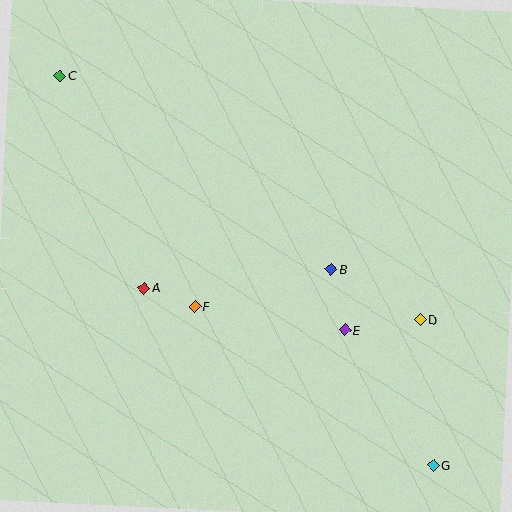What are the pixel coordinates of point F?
Point F is at (195, 307).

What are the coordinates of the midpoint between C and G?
The midpoint between C and G is at (247, 271).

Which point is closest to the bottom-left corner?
Point A is closest to the bottom-left corner.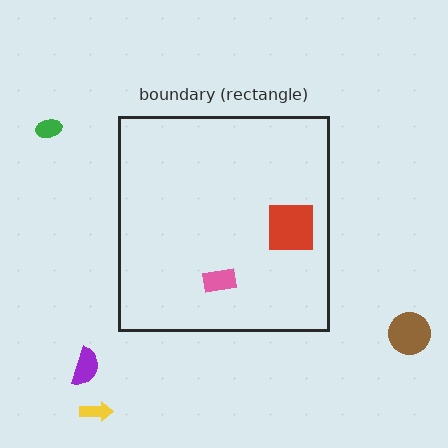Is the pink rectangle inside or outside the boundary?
Inside.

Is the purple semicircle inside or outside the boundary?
Outside.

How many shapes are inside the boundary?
2 inside, 4 outside.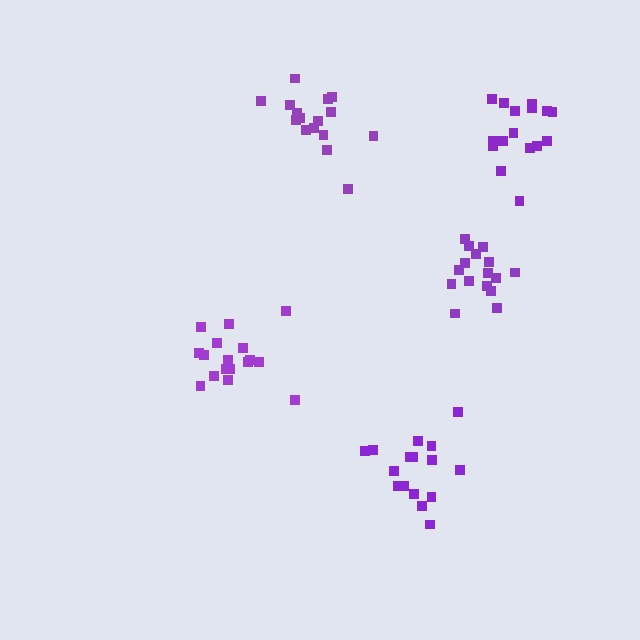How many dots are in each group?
Group 1: 16 dots, Group 2: 16 dots, Group 3: 17 dots, Group 4: 16 dots, Group 5: 16 dots (81 total).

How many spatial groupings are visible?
There are 5 spatial groupings.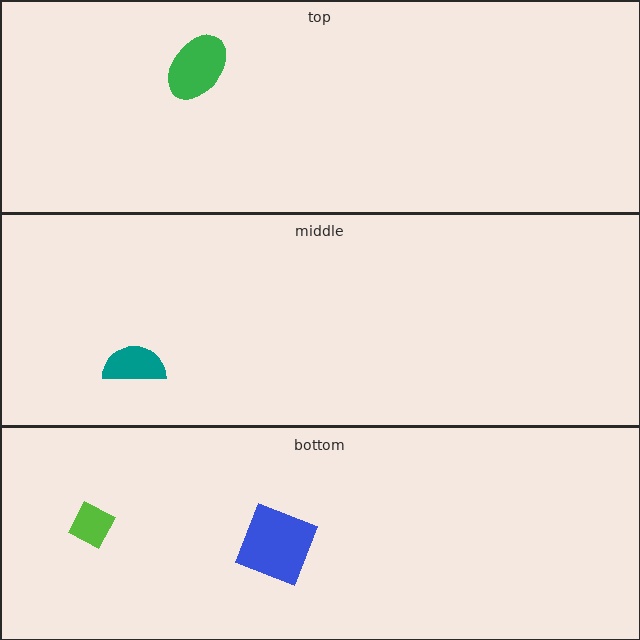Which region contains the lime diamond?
The bottom region.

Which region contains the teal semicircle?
The middle region.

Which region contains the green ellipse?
The top region.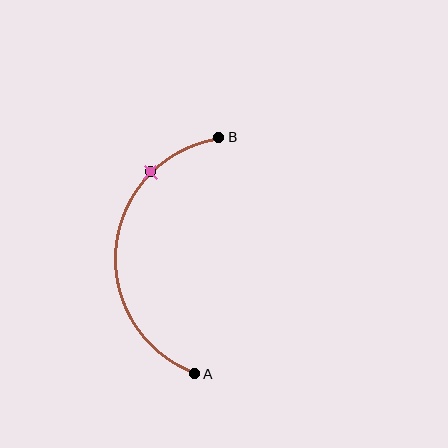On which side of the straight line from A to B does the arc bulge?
The arc bulges to the left of the straight line connecting A and B.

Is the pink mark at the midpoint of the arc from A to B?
No. The pink mark lies on the arc but is closer to endpoint B. The arc midpoint would be at the point on the curve equidistant along the arc from both A and B.